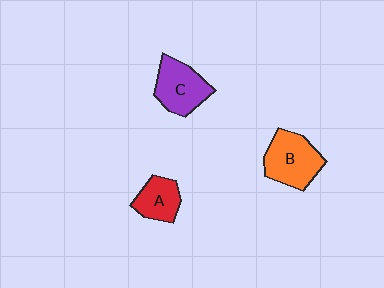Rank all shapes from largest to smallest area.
From largest to smallest: B (orange), C (purple), A (red).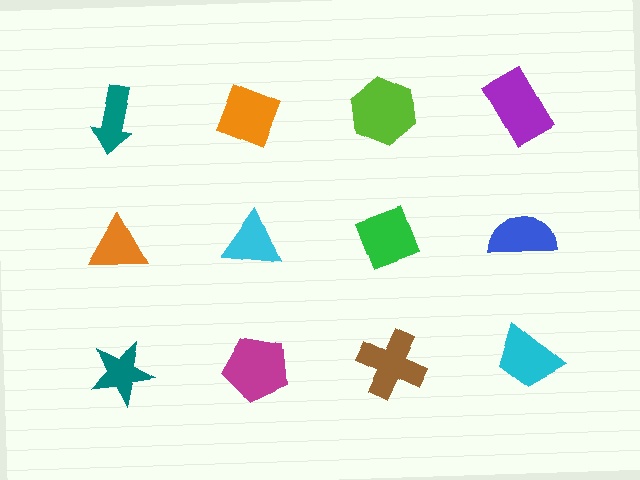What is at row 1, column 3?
A lime hexagon.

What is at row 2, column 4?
A blue semicircle.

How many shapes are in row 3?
4 shapes.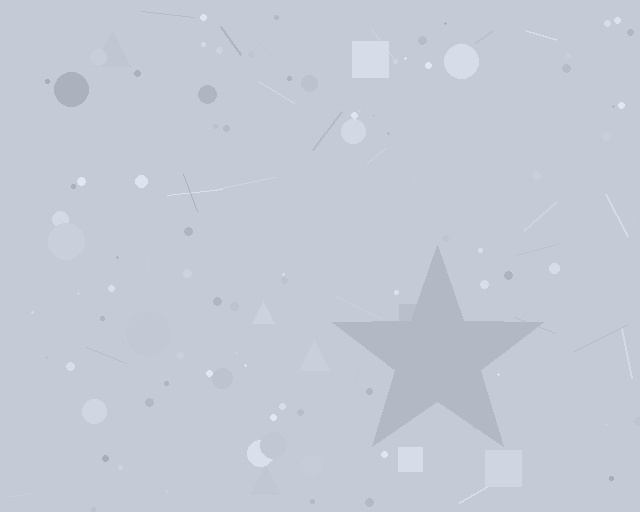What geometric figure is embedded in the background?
A star is embedded in the background.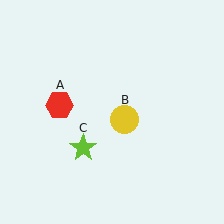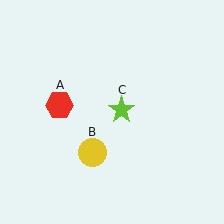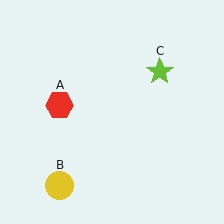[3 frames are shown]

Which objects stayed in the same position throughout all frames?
Red hexagon (object A) remained stationary.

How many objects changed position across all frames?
2 objects changed position: yellow circle (object B), lime star (object C).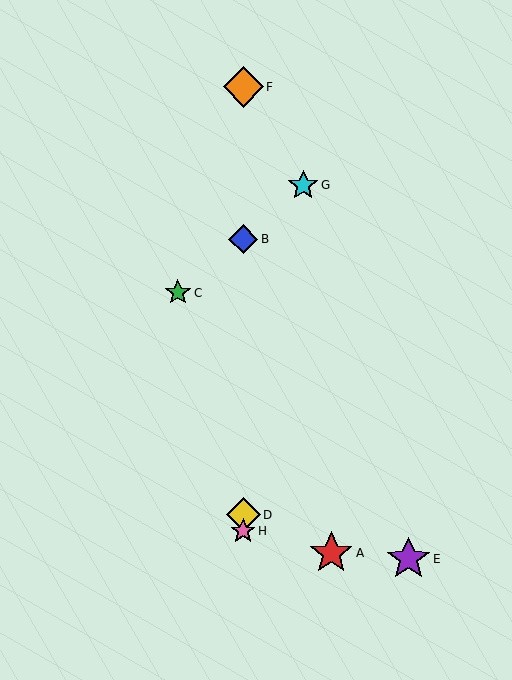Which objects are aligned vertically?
Objects B, D, F, H are aligned vertically.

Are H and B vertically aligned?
Yes, both are at x≈243.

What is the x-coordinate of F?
Object F is at x≈243.